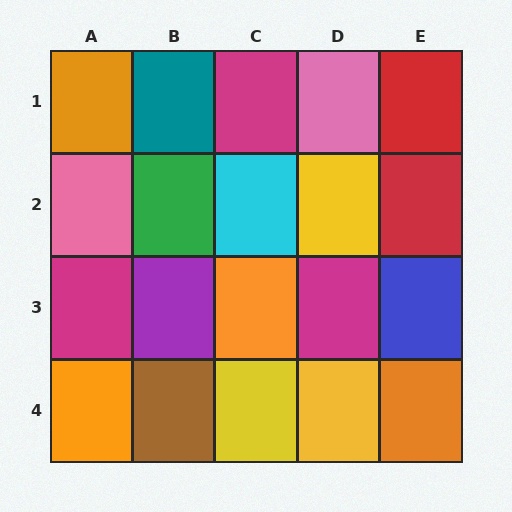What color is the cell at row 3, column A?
Magenta.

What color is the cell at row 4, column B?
Brown.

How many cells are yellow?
3 cells are yellow.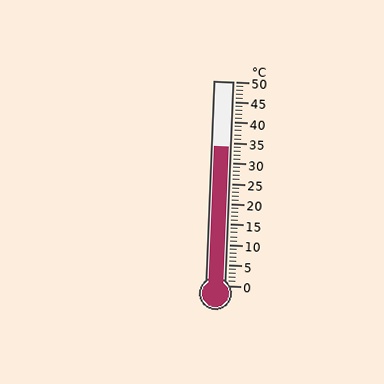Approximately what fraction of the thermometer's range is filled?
The thermometer is filled to approximately 70% of its range.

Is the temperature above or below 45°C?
The temperature is below 45°C.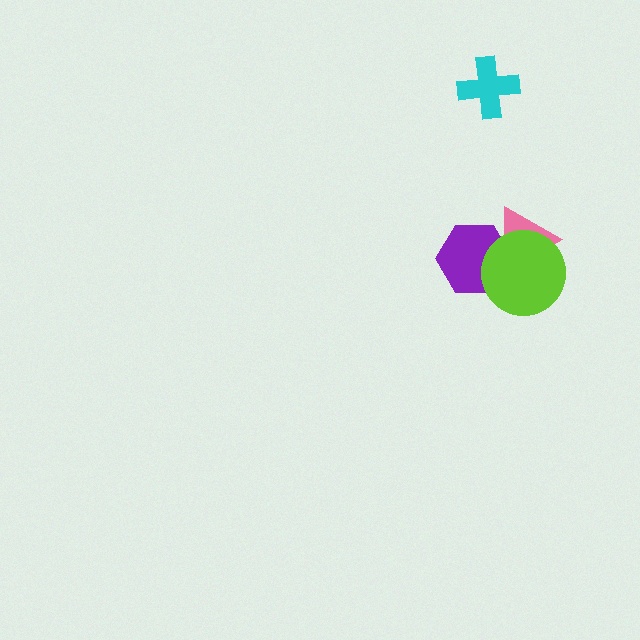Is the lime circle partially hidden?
No, no other shape covers it.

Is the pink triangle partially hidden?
Yes, it is partially covered by another shape.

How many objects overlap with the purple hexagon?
2 objects overlap with the purple hexagon.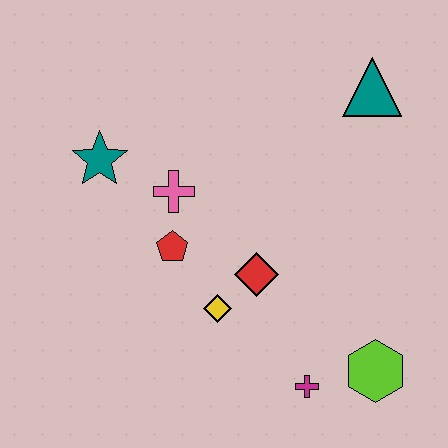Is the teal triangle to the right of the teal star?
Yes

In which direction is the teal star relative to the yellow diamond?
The teal star is above the yellow diamond.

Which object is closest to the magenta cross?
The lime hexagon is closest to the magenta cross.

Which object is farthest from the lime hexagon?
The teal star is farthest from the lime hexagon.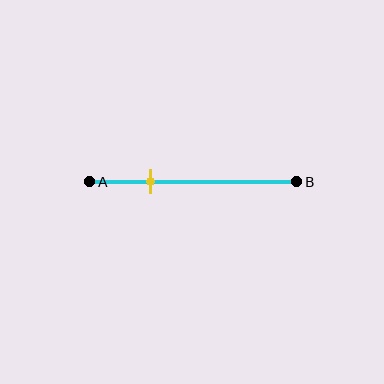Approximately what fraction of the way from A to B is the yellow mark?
The yellow mark is approximately 30% of the way from A to B.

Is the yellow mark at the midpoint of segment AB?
No, the mark is at about 30% from A, not at the 50% midpoint.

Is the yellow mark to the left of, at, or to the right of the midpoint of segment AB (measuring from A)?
The yellow mark is to the left of the midpoint of segment AB.